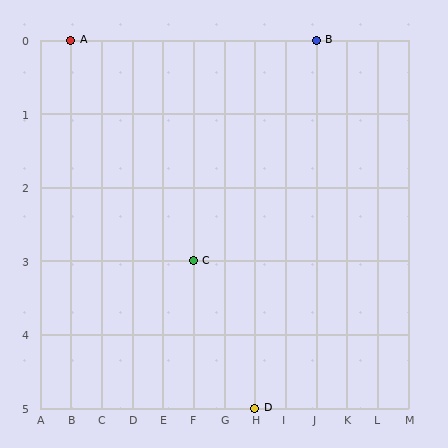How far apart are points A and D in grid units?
Points A and D are 6 columns and 5 rows apart (about 7.8 grid units diagonally).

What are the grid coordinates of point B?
Point B is at grid coordinates (J, 0).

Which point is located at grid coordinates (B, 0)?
Point A is at (B, 0).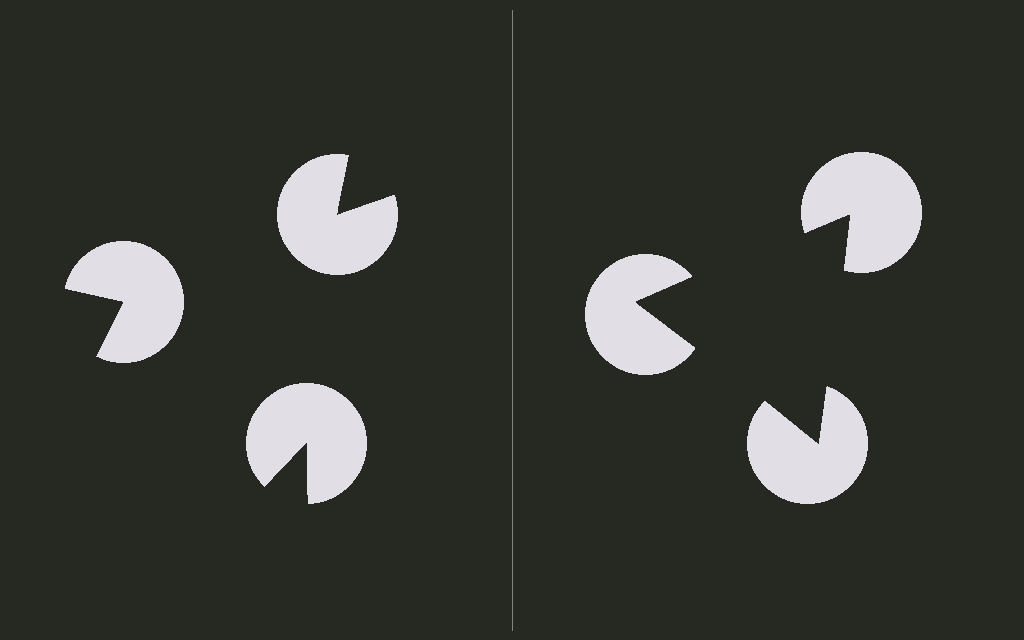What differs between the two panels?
The pac-man discs are positioned identically on both sides; only the wedge orientations differ. On the right they align to a triangle; on the left they are misaligned.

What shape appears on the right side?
An illusory triangle.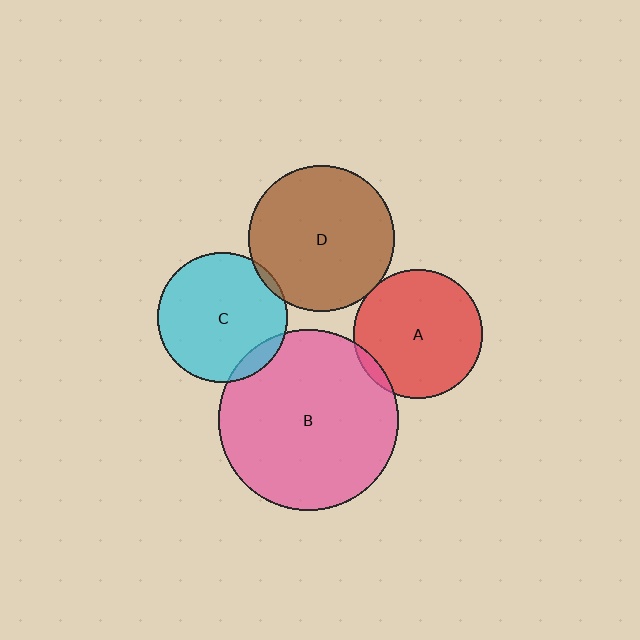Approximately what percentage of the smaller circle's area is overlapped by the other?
Approximately 10%.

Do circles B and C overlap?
Yes.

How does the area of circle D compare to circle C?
Approximately 1.3 times.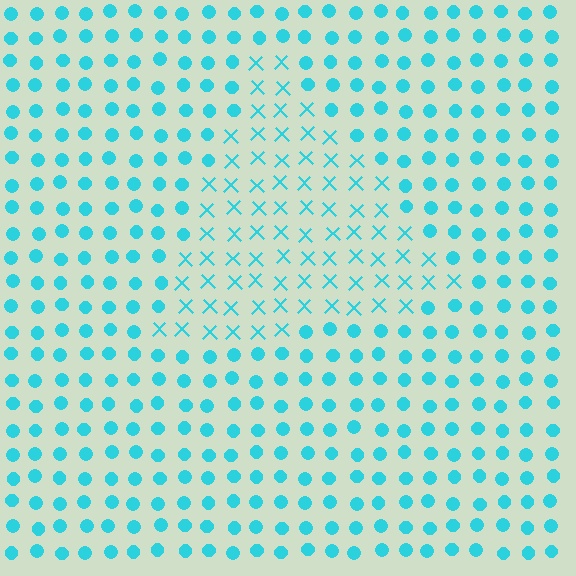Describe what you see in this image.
The image is filled with small cyan elements arranged in a uniform grid. A triangle-shaped region contains X marks, while the surrounding area contains circles. The boundary is defined purely by the change in element shape.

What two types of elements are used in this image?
The image uses X marks inside the triangle region and circles outside it.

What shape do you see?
I see a triangle.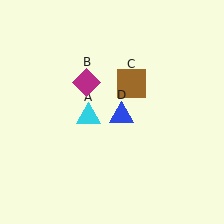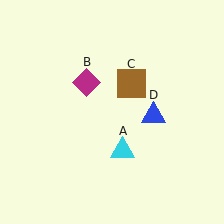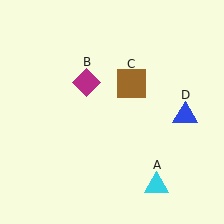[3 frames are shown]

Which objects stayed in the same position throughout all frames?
Magenta diamond (object B) and brown square (object C) remained stationary.